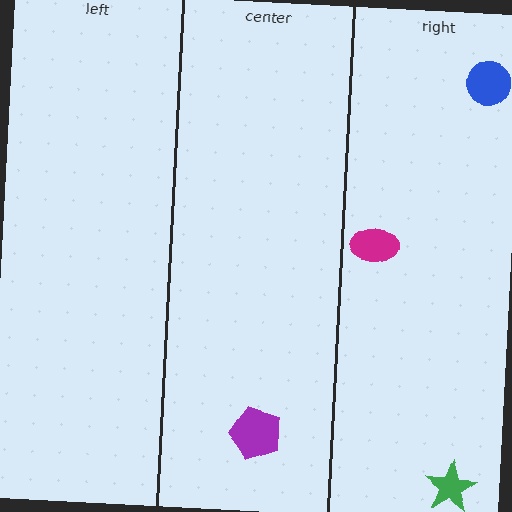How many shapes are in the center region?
1.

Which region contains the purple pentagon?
The center region.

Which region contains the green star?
The right region.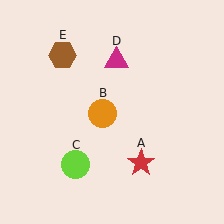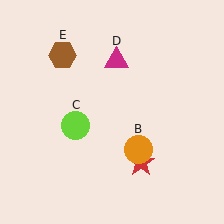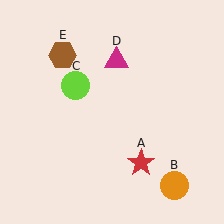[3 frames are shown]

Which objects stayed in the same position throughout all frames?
Red star (object A) and magenta triangle (object D) and brown hexagon (object E) remained stationary.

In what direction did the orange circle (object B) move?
The orange circle (object B) moved down and to the right.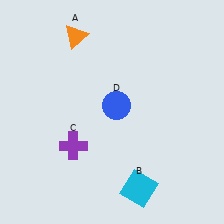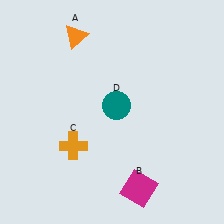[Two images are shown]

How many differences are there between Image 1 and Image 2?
There are 3 differences between the two images.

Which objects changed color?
B changed from cyan to magenta. C changed from purple to orange. D changed from blue to teal.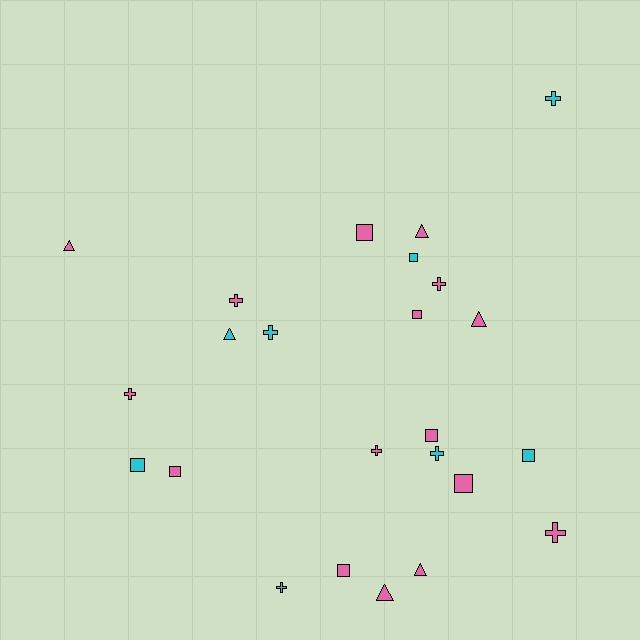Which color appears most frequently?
Pink, with 16 objects.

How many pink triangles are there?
There are 5 pink triangles.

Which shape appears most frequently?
Cross, with 9 objects.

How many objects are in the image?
There are 24 objects.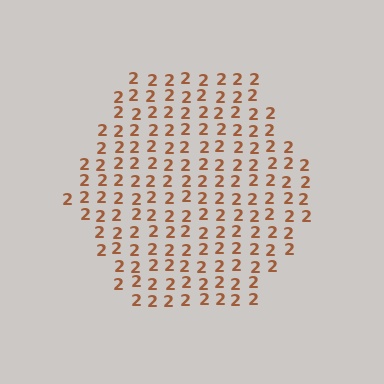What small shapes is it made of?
It is made of small digit 2's.